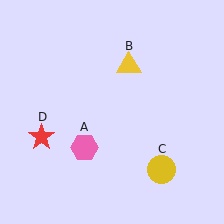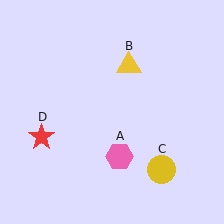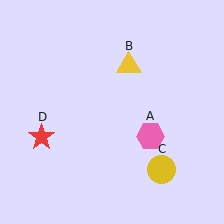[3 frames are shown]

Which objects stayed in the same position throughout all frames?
Yellow triangle (object B) and yellow circle (object C) and red star (object D) remained stationary.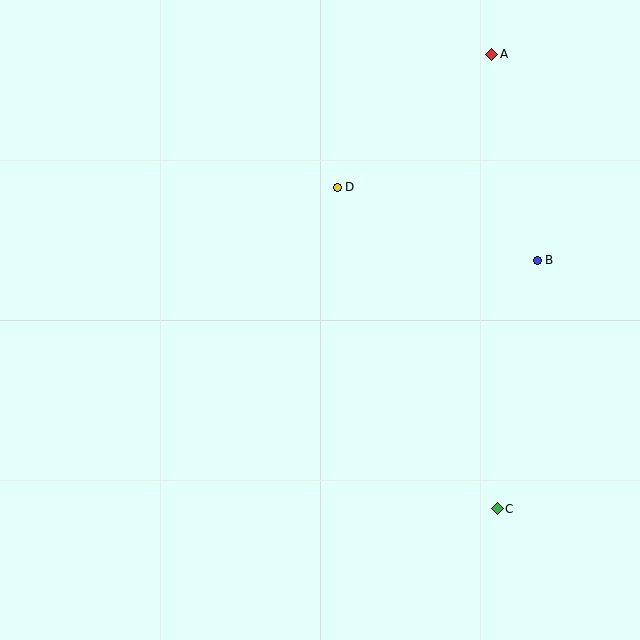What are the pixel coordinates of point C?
Point C is at (497, 509).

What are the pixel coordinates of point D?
Point D is at (337, 187).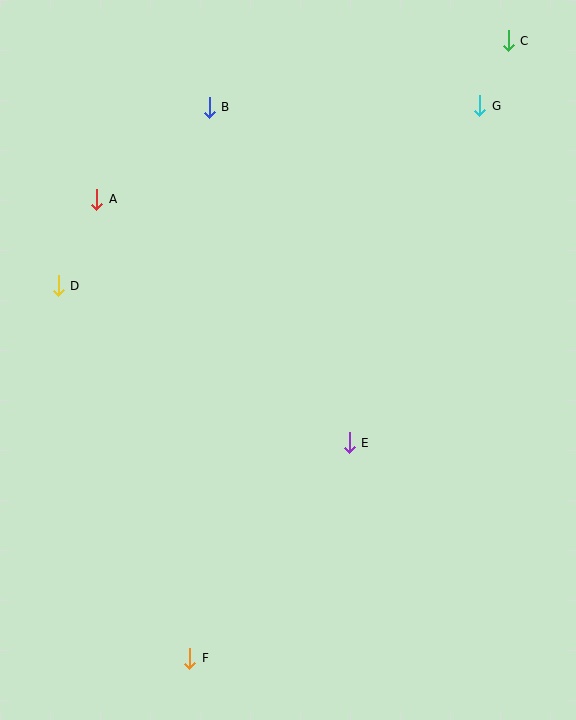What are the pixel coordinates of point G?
Point G is at (480, 106).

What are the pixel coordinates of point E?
Point E is at (349, 443).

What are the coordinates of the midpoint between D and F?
The midpoint between D and F is at (124, 472).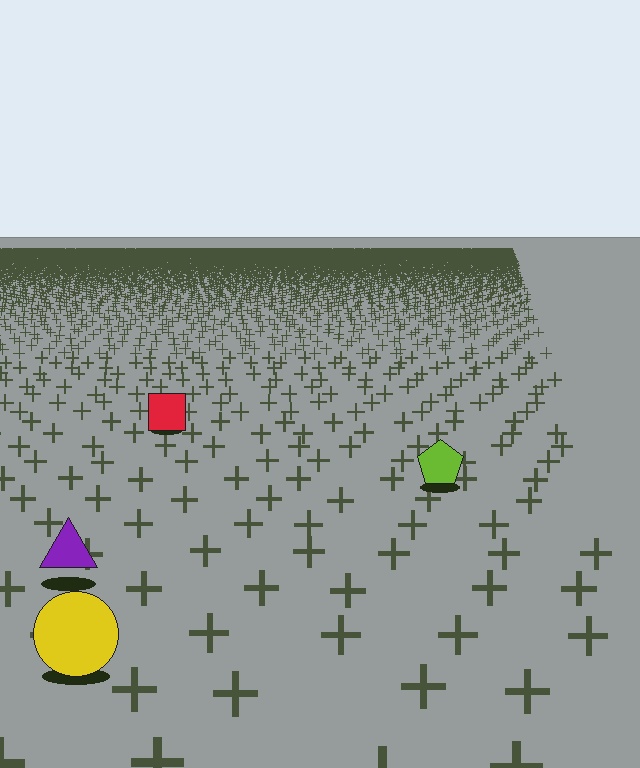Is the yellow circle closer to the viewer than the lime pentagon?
Yes. The yellow circle is closer — you can tell from the texture gradient: the ground texture is coarser near it.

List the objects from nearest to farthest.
From nearest to farthest: the yellow circle, the purple triangle, the lime pentagon, the red square.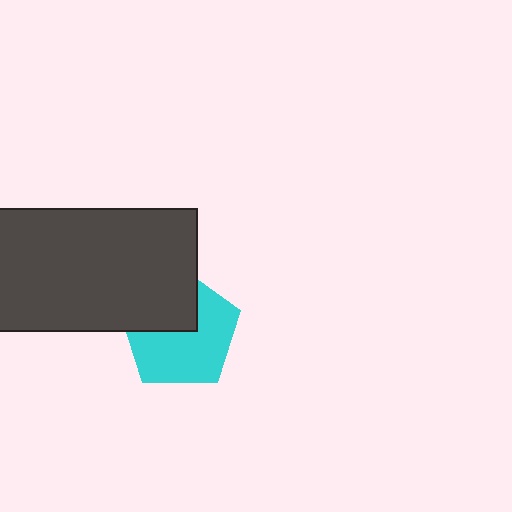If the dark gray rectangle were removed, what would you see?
You would see the complete cyan pentagon.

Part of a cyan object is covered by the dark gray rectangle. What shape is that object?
It is a pentagon.